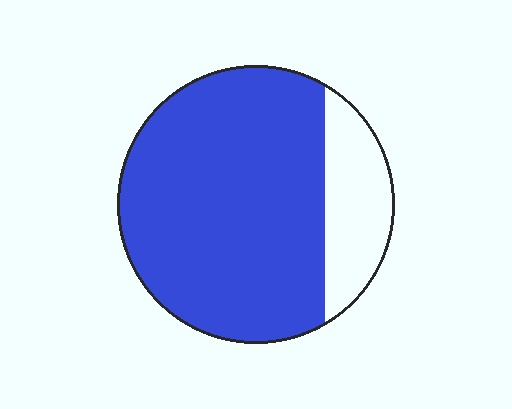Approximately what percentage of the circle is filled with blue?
Approximately 80%.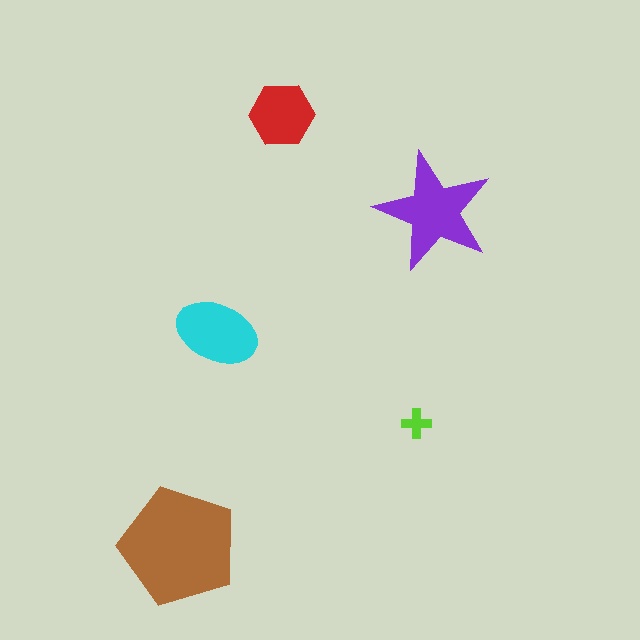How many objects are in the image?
There are 5 objects in the image.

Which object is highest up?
The red hexagon is topmost.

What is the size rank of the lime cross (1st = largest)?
5th.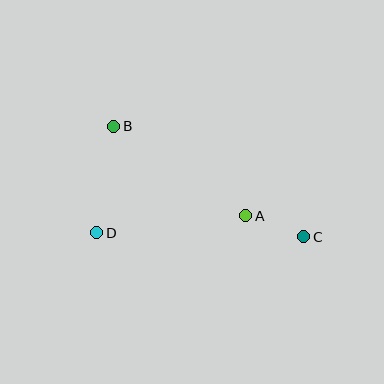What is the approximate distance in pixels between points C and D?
The distance between C and D is approximately 207 pixels.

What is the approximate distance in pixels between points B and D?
The distance between B and D is approximately 108 pixels.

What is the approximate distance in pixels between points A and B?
The distance between A and B is approximately 159 pixels.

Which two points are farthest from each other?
Points B and C are farthest from each other.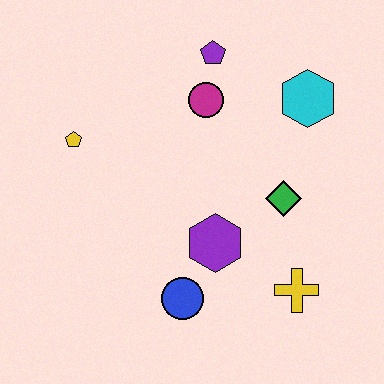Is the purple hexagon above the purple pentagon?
No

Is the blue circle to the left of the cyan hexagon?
Yes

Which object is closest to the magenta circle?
The purple pentagon is closest to the magenta circle.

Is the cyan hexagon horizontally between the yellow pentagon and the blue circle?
No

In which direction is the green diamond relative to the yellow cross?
The green diamond is above the yellow cross.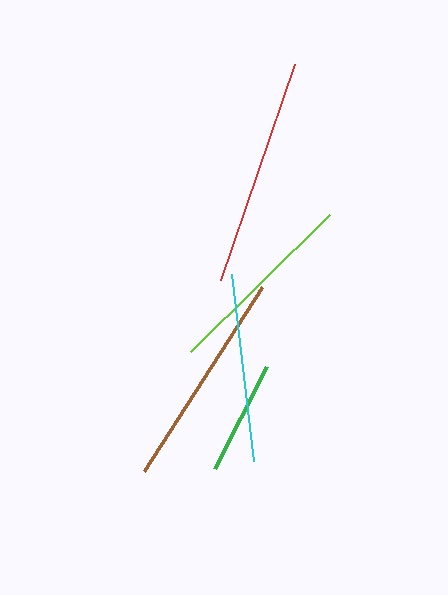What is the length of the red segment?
The red segment is approximately 229 pixels long.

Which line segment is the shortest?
The green line is the shortest at approximately 114 pixels.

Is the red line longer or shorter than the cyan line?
The red line is longer than the cyan line.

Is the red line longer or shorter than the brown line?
The red line is longer than the brown line.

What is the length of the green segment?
The green segment is approximately 114 pixels long.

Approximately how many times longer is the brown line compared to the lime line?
The brown line is approximately 1.1 times the length of the lime line.